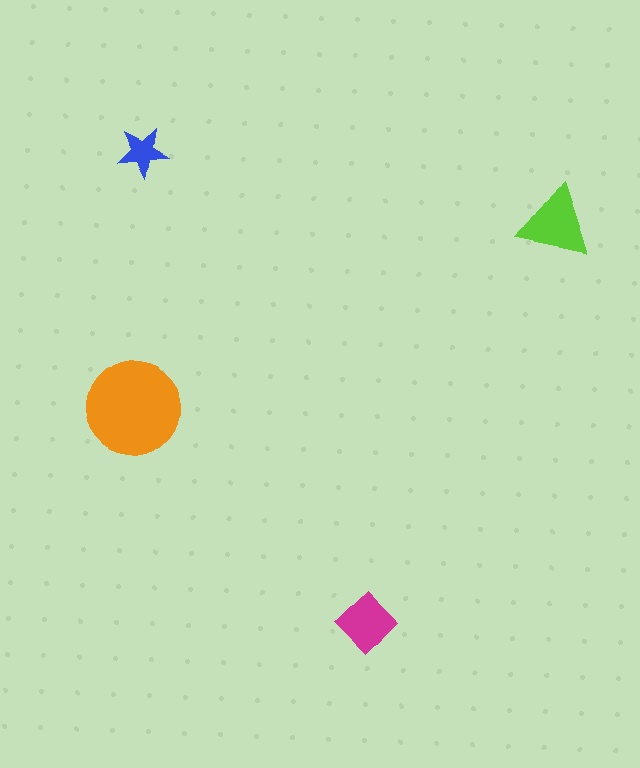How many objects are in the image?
There are 4 objects in the image.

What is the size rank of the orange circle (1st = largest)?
1st.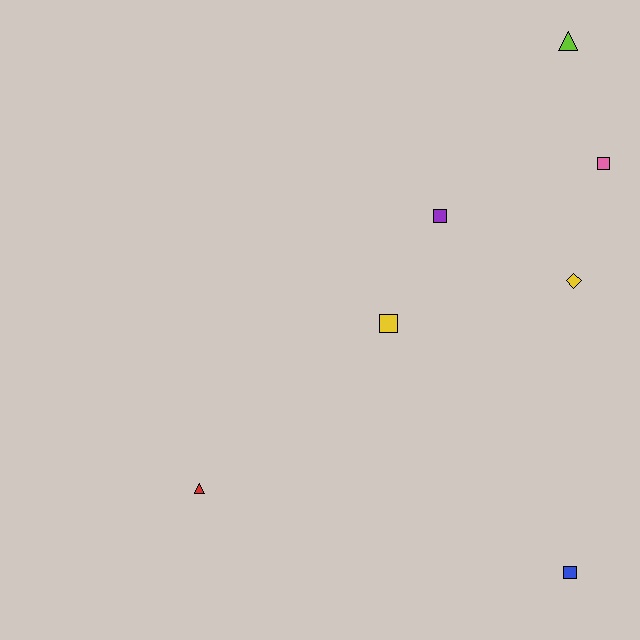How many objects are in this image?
There are 7 objects.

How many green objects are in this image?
There are no green objects.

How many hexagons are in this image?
There are no hexagons.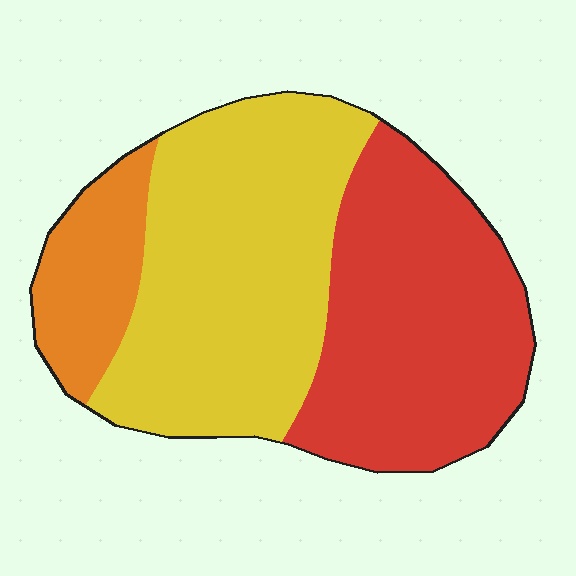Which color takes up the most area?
Yellow, at roughly 45%.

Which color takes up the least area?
Orange, at roughly 15%.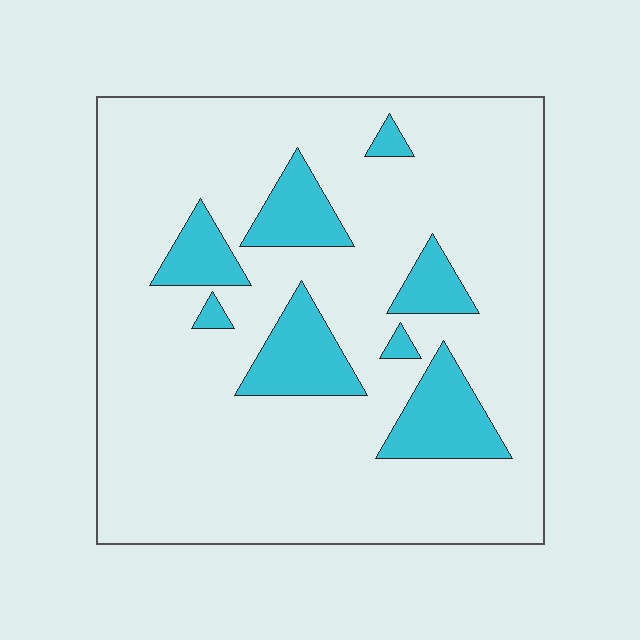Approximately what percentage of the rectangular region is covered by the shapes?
Approximately 15%.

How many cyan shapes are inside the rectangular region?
8.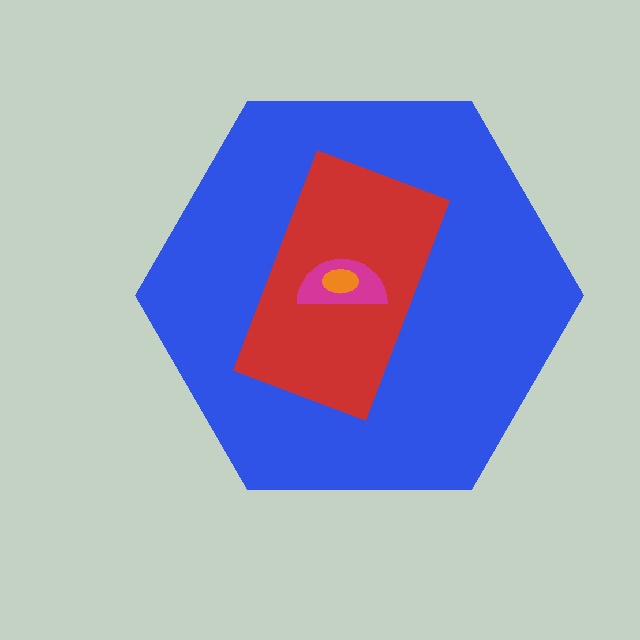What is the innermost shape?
The orange ellipse.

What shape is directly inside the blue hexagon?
The red rectangle.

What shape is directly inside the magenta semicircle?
The orange ellipse.